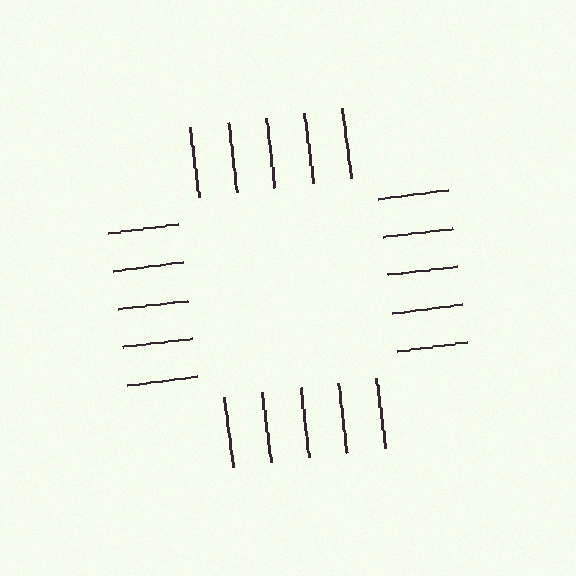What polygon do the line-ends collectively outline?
An illusory square — the line segments terminate on its edges but no continuous stroke is drawn.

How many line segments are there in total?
20 — 5 along each of the 4 edges.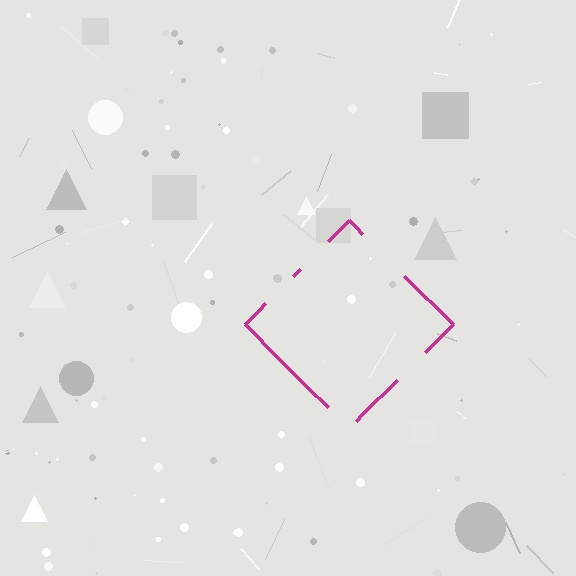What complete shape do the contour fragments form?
The contour fragments form a diamond.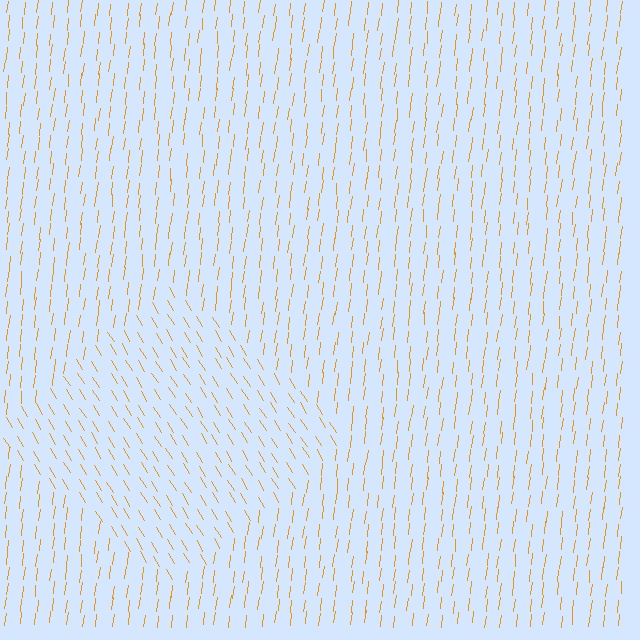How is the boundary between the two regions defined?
The boundary is defined purely by a change in line orientation (approximately 38 degrees difference). All lines are the same color and thickness.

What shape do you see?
I see a diamond.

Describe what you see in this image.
The image is filled with small orange line segments. A diamond region in the image has lines oriented differently from the surrounding lines, creating a visible texture boundary.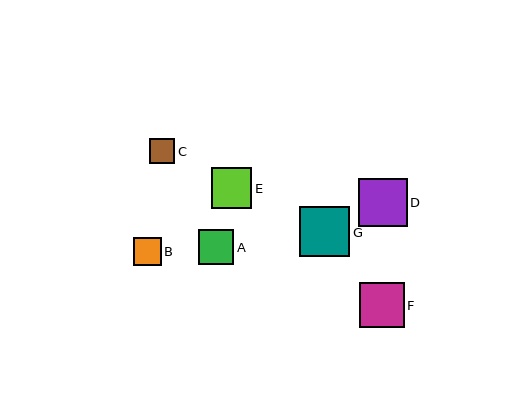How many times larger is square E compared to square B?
Square E is approximately 1.4 times the size of square B.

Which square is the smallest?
Square C is the smallest with a size of approximately 25 pixels.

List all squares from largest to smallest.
From largest to smallest: G, D, F, E, A, B, C.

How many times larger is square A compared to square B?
Square A is approximately 1.3 times the size of square B.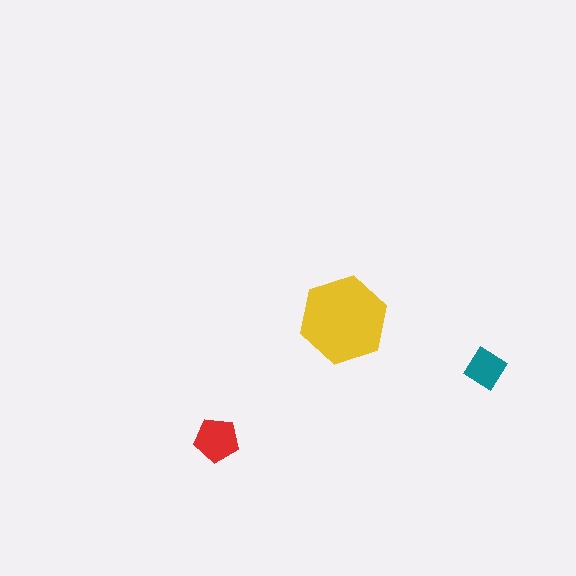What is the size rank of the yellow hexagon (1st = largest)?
1st.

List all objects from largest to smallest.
The yellow hexagon, the red pentagon, the teal diamond.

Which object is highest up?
The yellow hexagon is topmost.